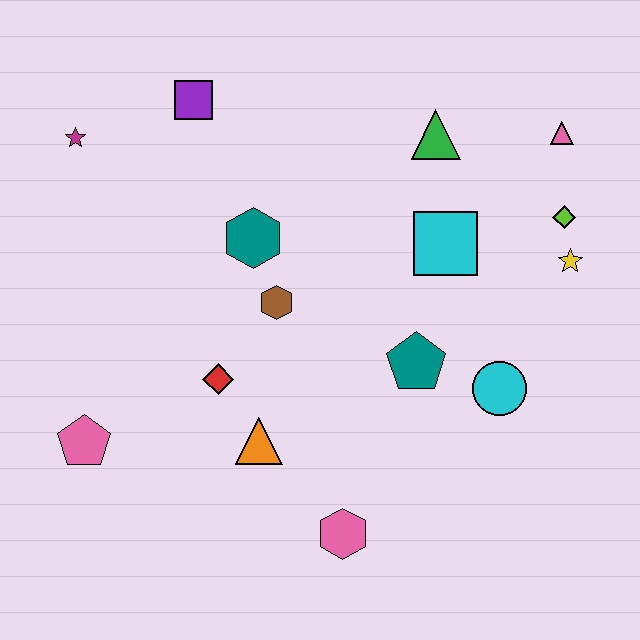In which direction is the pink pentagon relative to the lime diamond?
The pink pentagon is to the left of the lime diamond.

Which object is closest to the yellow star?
The lime diamond is closest to the yellow star.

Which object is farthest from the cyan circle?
The magenta star is farthest from the cyan circle.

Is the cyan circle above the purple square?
No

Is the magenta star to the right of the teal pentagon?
No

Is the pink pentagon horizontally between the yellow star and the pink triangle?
No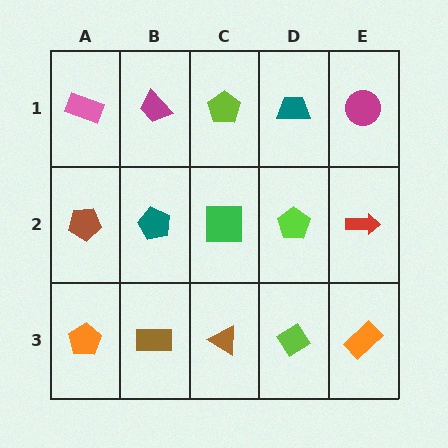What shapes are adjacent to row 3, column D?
A lime pentagon (row 2, column D), a brown triangle (row 3, column C), an orange rectangle (row 3, column E).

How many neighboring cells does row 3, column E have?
2.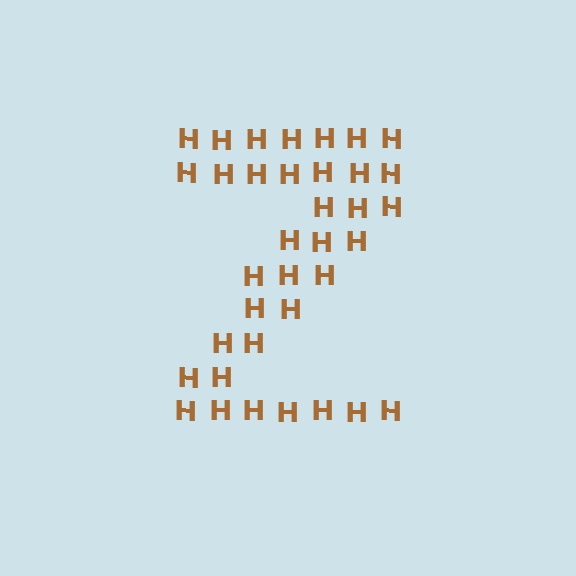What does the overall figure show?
The overall figure shows the letter Z.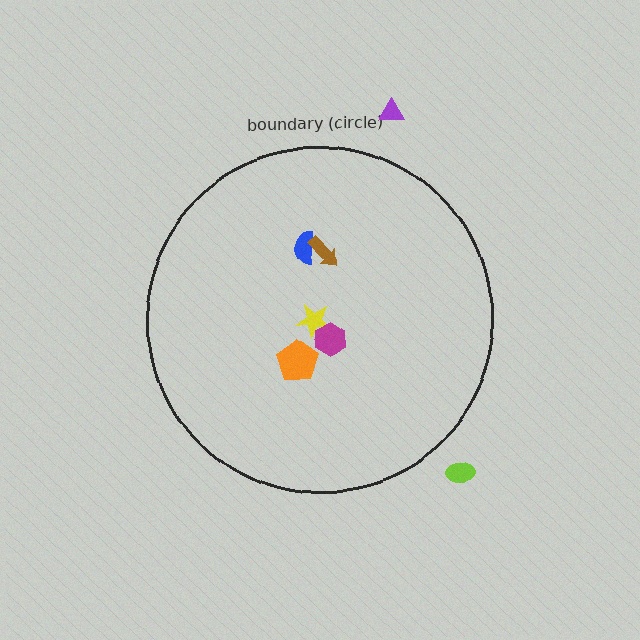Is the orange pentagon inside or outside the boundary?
Inside.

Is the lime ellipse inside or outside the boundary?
Outside.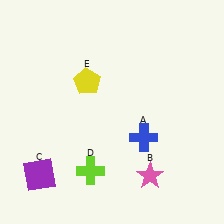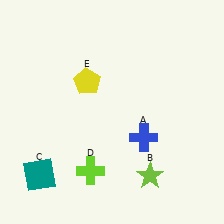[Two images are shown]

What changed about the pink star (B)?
In Image 1, B is pink. In Image 2, it changed to lime.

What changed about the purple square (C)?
In Image 1, C is purple. In Image 2, it changed to teal.